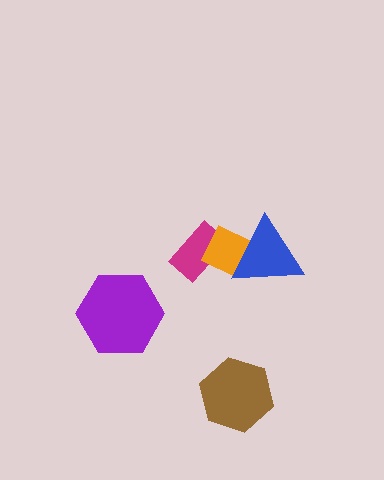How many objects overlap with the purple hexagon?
0 objects overlap with the purple hexagon.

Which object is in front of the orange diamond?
The blue triangle is in front of the orange diamond.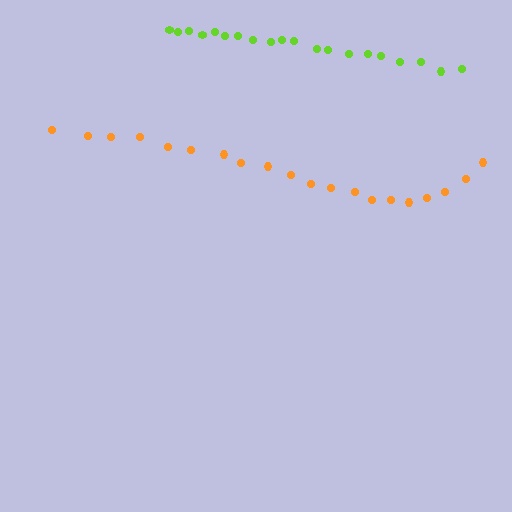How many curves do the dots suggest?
There are 2 distinct paths.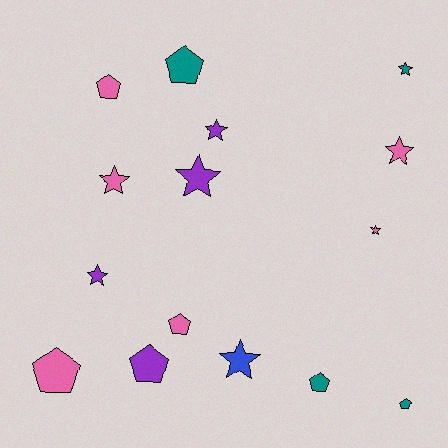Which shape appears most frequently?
Star, with 8 objects.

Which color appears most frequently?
Pink, with 6 objects.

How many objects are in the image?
There are 15 objects.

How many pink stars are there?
There are 3 pink stars.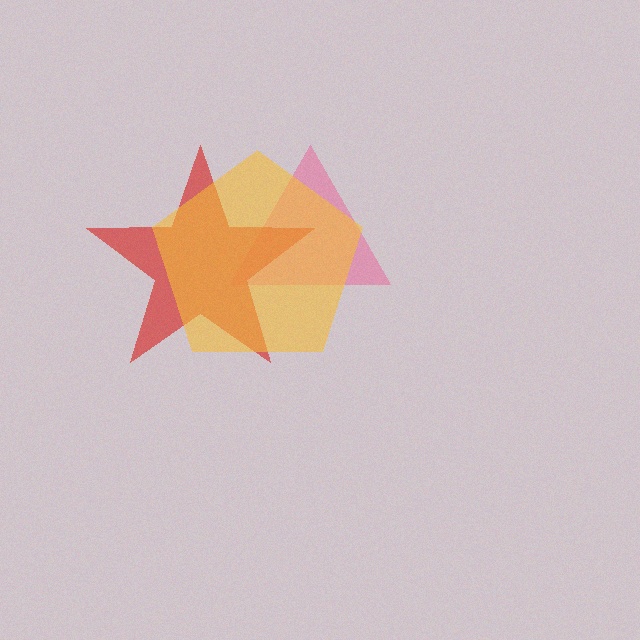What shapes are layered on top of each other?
The layered shapes are: a pink triangle, a red star, a yellow pentagon.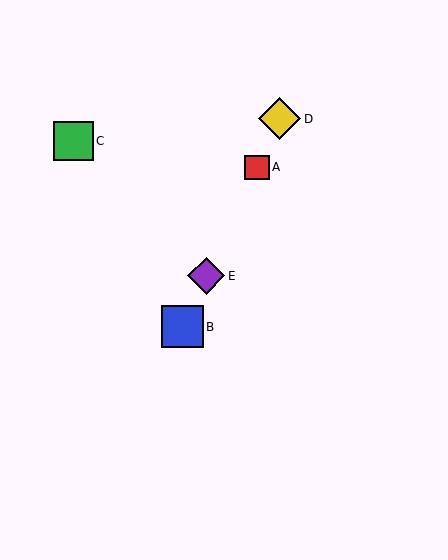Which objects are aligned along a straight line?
Objects A, B, D, E are aligned along a straight line.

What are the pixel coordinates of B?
Object B is at (182, 327).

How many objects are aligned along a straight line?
4 objects (A, B, D, E) are aligned along a straight line.